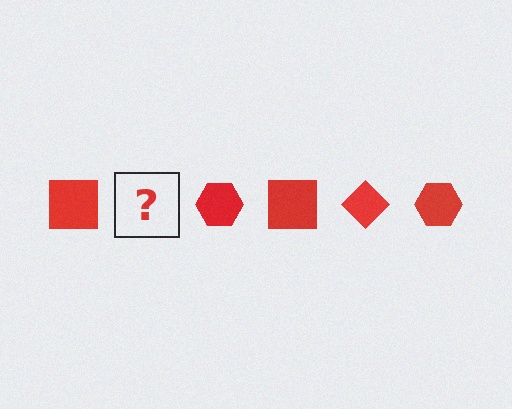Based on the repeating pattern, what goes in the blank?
The blank should be a red diamond.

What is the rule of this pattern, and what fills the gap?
The rule is that the pattern cycles through square, diamond, hexagon shapes in red. The gap should be filled with a red diamond.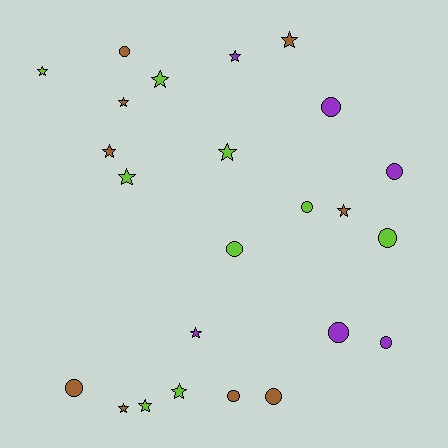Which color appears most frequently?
Lime, with 9 objects.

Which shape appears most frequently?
Star, with 13 objects.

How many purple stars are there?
There are 2 purple stars.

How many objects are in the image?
There are 24 objects.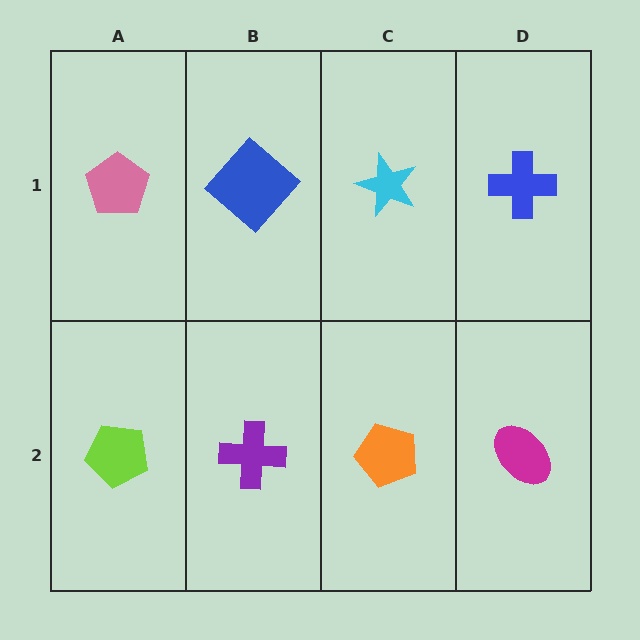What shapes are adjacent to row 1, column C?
An orange pentagon (row 2, column C), a blue diamond (row 1, column B), a blue cross (row 1, column D).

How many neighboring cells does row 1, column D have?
2.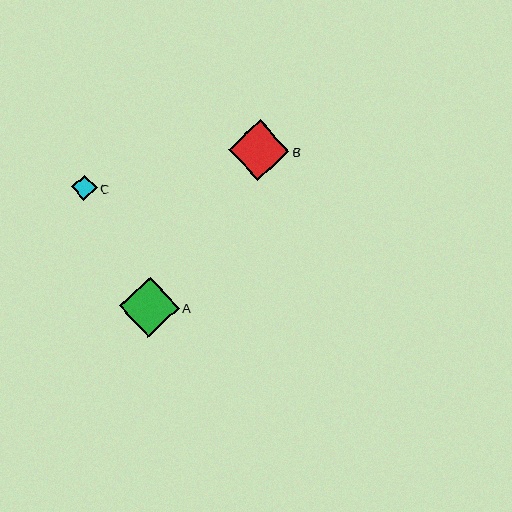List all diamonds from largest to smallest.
From largest to smallest: B, A, C.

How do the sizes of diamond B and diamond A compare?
Diamond B and diamond A are approximately the same size.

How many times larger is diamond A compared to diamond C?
Diamond A is approximately 2.3 times the size of diamond C.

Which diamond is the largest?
Diamond B is the largest with a size of approximately 61 pixels.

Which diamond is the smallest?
Diamond C is the smallest with a size of approximately 26 pixels.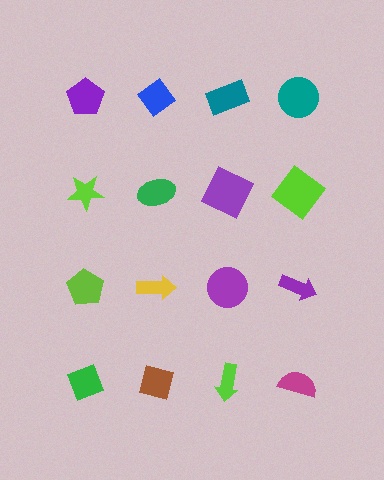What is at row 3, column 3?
A purple circle.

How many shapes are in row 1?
4 shapes.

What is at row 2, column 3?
A purple square.